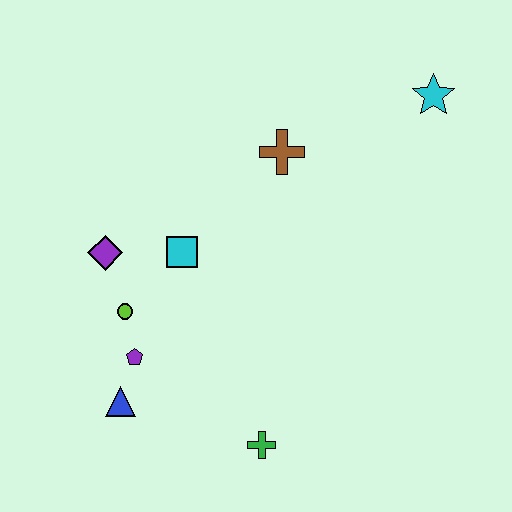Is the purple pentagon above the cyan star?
No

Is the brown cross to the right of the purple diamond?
Yes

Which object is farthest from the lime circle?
The cyan star is farthest from the lime circle.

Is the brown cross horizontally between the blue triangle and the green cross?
No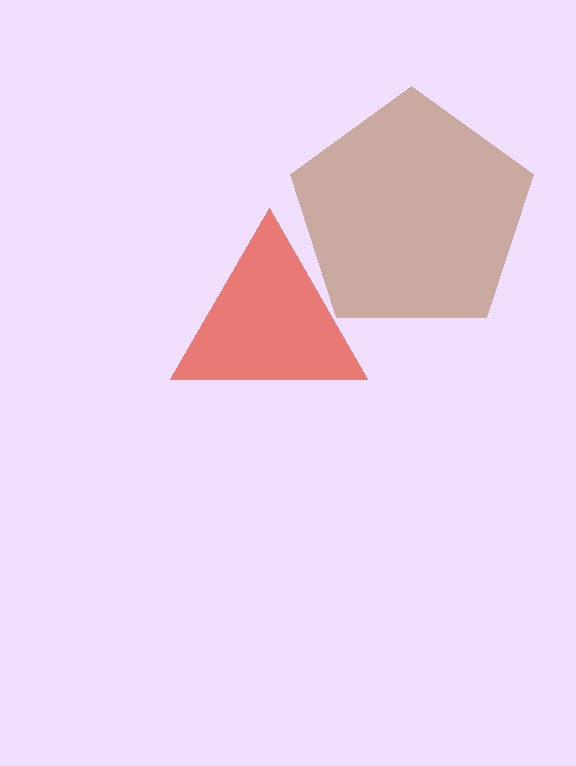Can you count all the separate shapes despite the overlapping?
Yes, there are 2 separate shapes.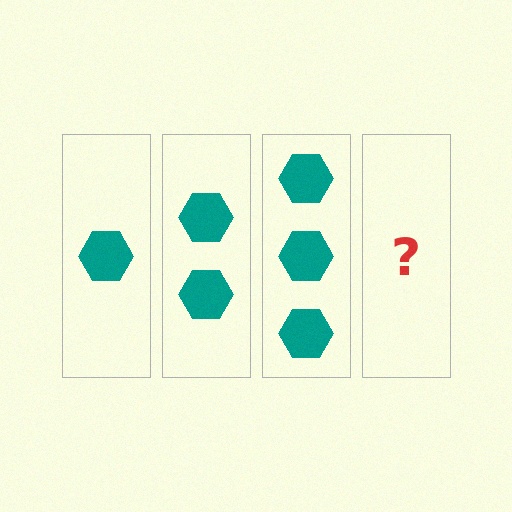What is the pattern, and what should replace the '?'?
The pattern is that each step adds one more hexagon. The '?' should be 4 hexagons.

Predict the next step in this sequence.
The next step is 4 hexagons.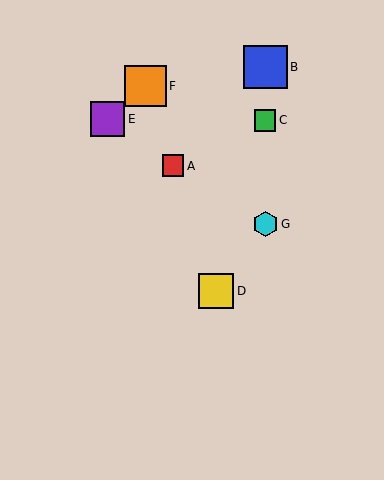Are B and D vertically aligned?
No, B is at x≈265 and D is at x≈216.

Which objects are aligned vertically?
Objects B, C, G are aligned vertically.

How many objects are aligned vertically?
3 objects (B, C, G) are aligned vertically.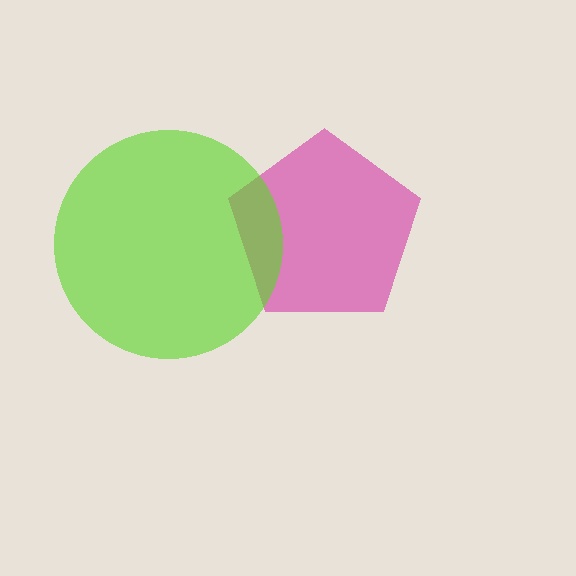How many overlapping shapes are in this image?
There are 2 overlapping shapes in the image.